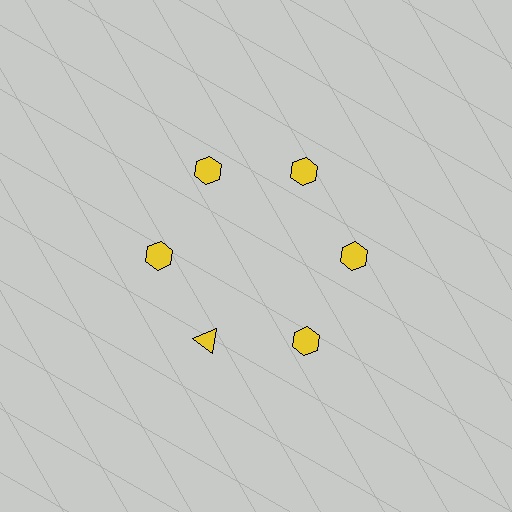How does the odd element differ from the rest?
It has a different shape: triangle instead of hexagon.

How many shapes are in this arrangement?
There are 6 shapes arranged in a ring pattern.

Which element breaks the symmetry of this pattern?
The yellow triangle at roughly the 7 o'clock position breaks the symmetry. All other shapes are yellow hexagons.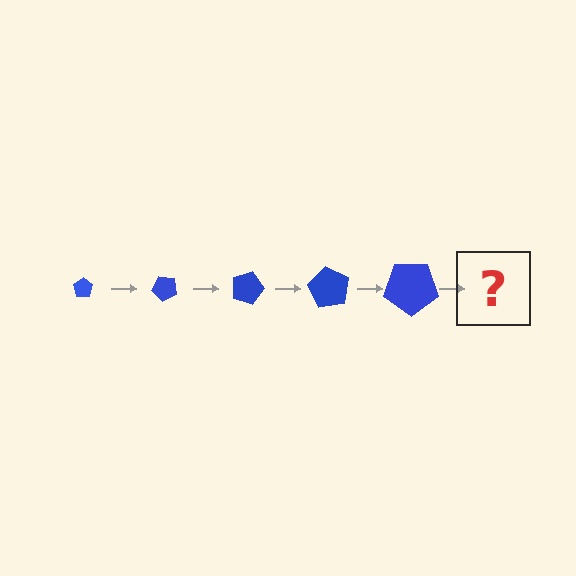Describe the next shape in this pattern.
It should be a pentagon, larger than the previous one and rotated 225 degrees from the start.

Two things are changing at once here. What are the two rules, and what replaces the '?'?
The two rules are that the pentagon grows larger each step and it rotates 45 degrees each step. The '?' should be a pentagon, larger than the previous one and rotated 225 degrees from the start.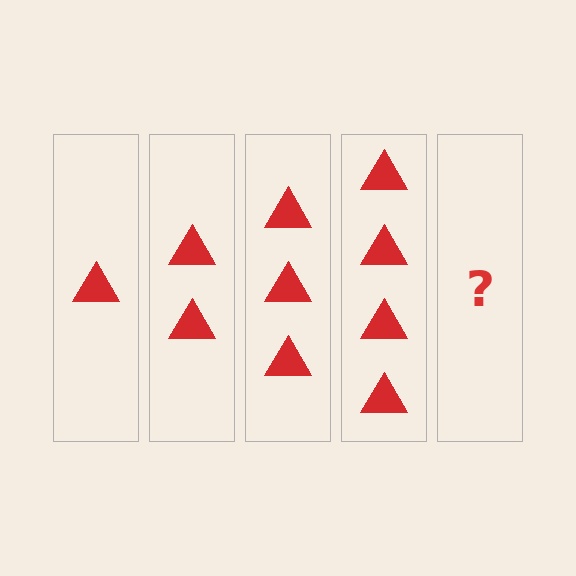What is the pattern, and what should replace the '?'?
The pattern is that each step adds one more triangle. The '?' should be 5 triangles.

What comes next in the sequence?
The next element should be 5 triangles.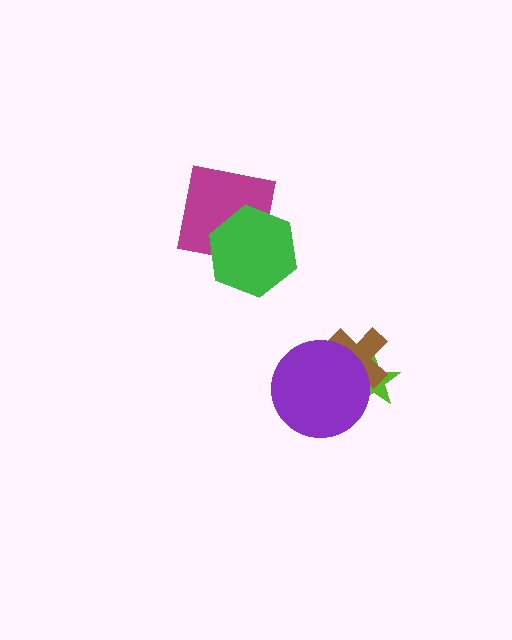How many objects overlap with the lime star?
2 objects overlap with the lime star.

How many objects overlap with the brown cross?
2 objects overlap with the brown cross.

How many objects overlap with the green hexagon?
1 object overlaps with the green hexagon.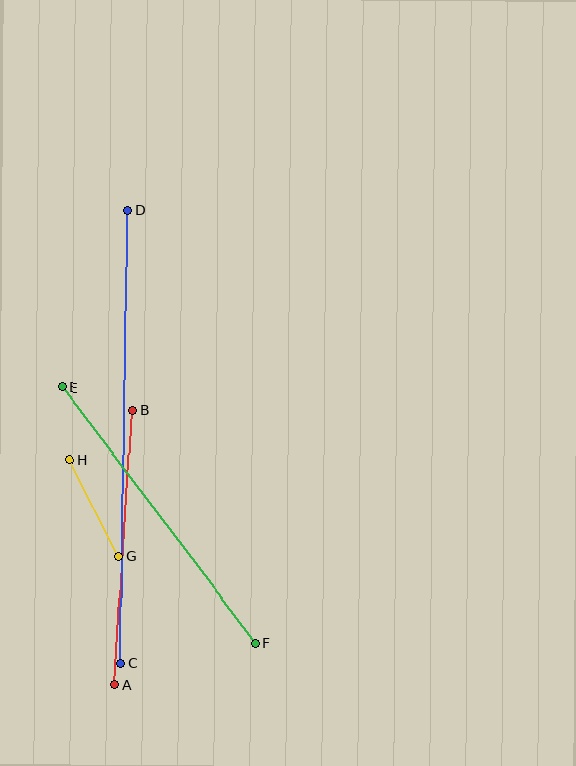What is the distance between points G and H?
The distance is approximately 108 pixels.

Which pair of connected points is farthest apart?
Points C and D are farthest apart.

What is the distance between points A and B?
The distance is approximately 275 pixels.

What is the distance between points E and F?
The distance is approximately 321 pixels.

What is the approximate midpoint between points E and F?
The midpoint is at approximately (159, 515) pixels.